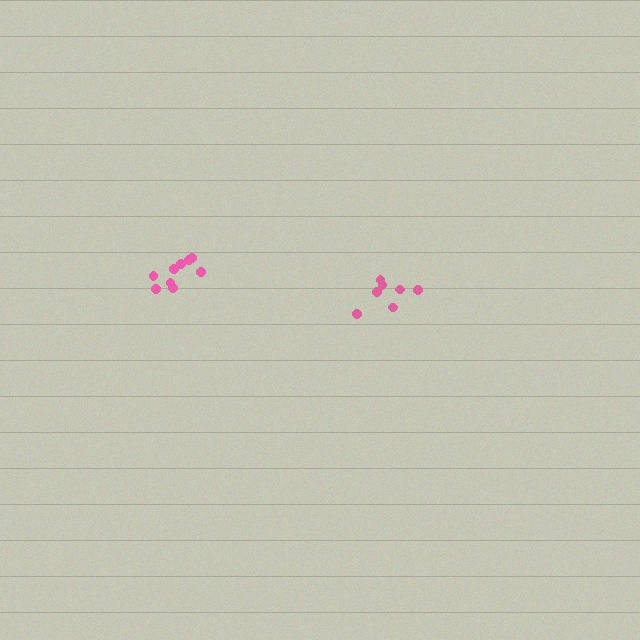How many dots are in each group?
Group 1: 7 dots, Group 2: 9 dots (16 total).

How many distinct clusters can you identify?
There are 2 distinct clusters.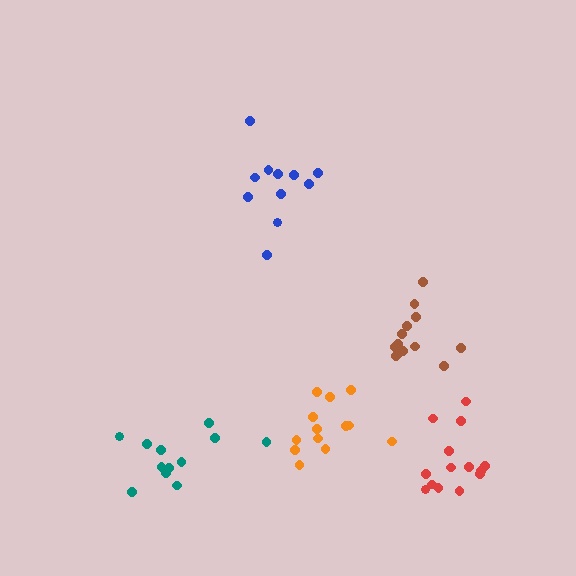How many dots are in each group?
Group 1: 13 dots, Group 2: 13 dots, Group 3: 11 dots, Group 4: 14 dots, Group 5: 12 dots (63 total).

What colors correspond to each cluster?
The clusters are colored: brown, orange, blue, red, teal.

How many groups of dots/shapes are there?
There are 5 groups.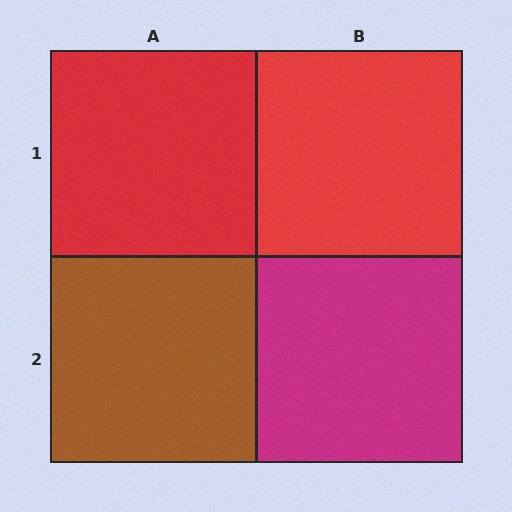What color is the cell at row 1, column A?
Red.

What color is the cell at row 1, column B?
Red.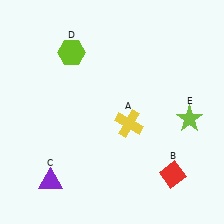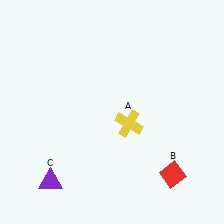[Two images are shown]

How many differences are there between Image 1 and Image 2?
There are 2 differences between the two images.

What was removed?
The lime hexagon (D), the lime star (E) were removed in Image 2.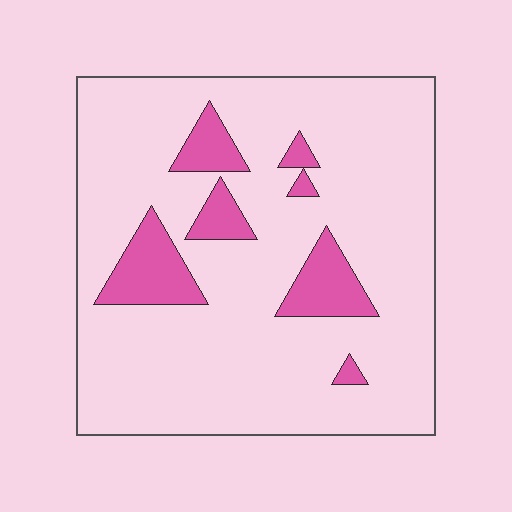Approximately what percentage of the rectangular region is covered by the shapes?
Approximately 15%.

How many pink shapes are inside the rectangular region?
7.